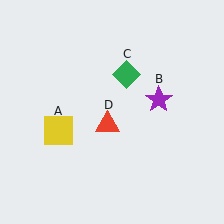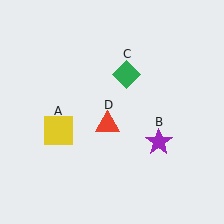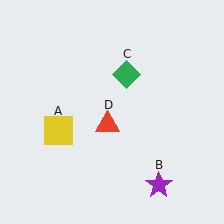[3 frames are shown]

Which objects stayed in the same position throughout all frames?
Yellow square (object A) and green diamond (object C) and red triangle (object D) remained stationary.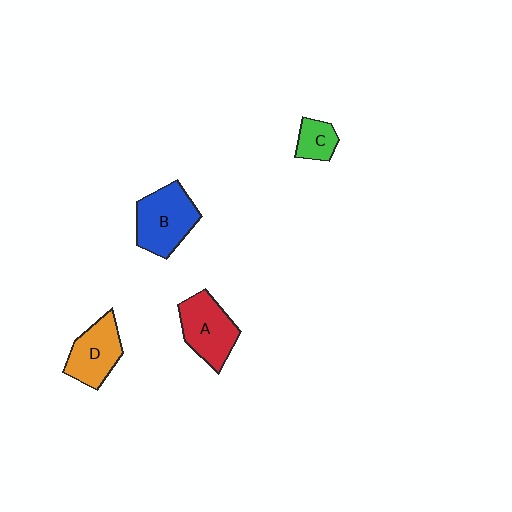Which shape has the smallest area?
Shape C (green).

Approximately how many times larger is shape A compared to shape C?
Approximately 2.1 times.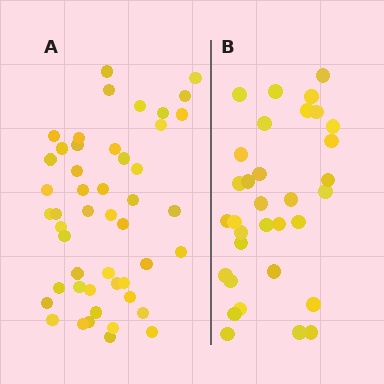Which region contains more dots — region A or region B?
Region A (the left region) has more dots.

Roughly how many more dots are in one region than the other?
Region A has approximately 15 more dots than region B.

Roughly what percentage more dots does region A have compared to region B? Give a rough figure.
About 45% more.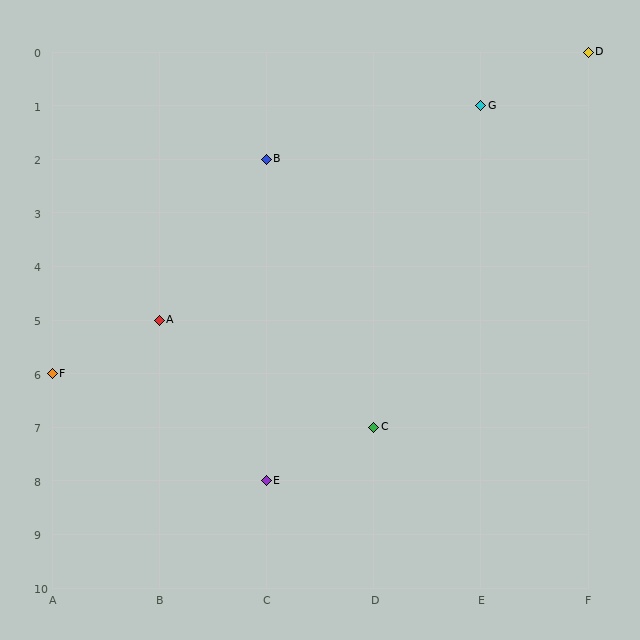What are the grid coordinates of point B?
Point B is at grid coordinates (C, 2).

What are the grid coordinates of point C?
Point C is at grid coordinates (D, 7).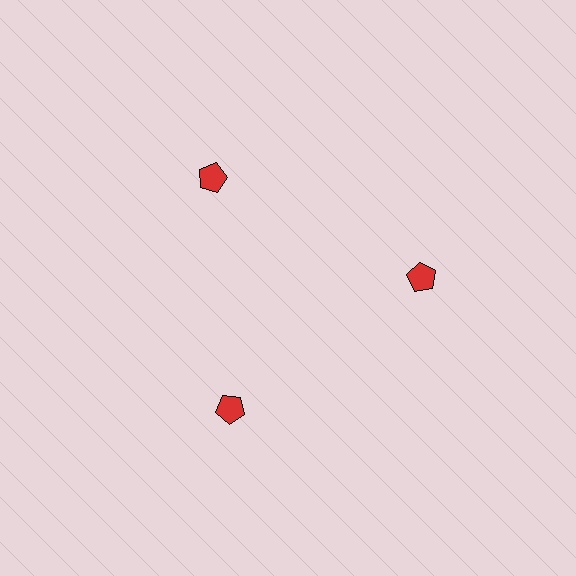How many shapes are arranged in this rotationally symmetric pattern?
There are 3 shapes, arranged in 3 groups of 1.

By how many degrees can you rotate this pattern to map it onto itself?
The pattern maps onto itself every 120 degrees of rotation.